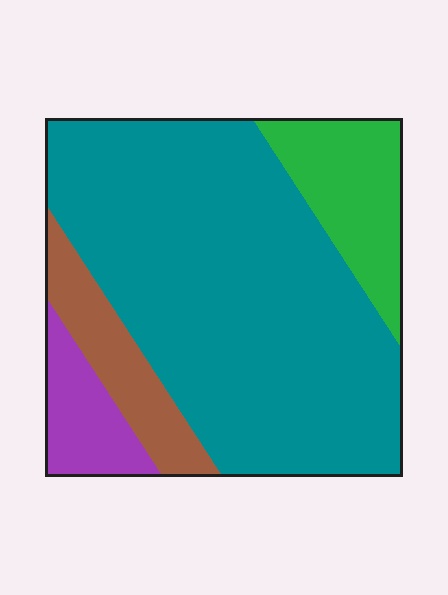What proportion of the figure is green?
Green covers 14% of the figure.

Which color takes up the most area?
Teal, at roughly 65%.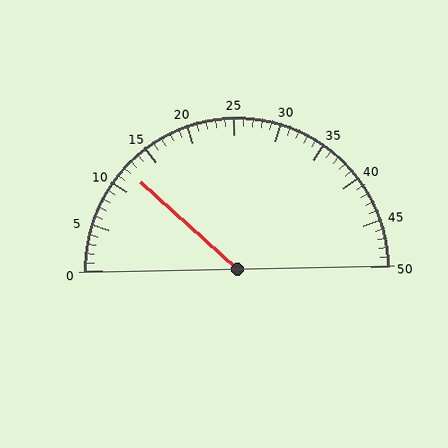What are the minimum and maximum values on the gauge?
The gauge ranges from 0 to 50.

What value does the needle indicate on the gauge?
The needle indicates approximately 12.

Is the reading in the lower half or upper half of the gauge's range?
The reading is in the lower half of the range (0 to 50).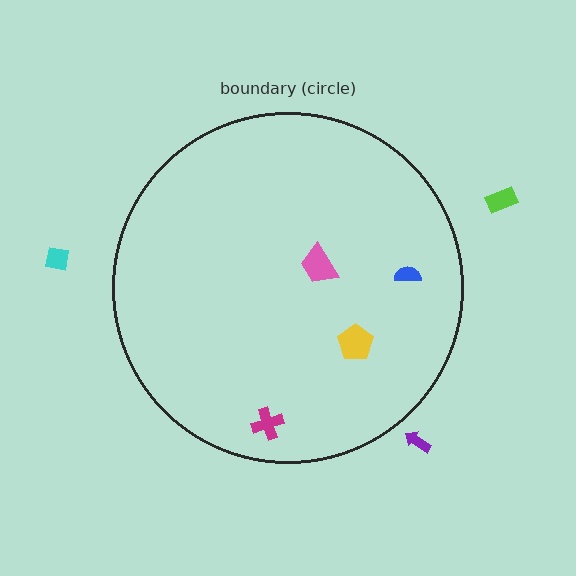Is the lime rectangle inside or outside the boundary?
Outside.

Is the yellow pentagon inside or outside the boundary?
Inside.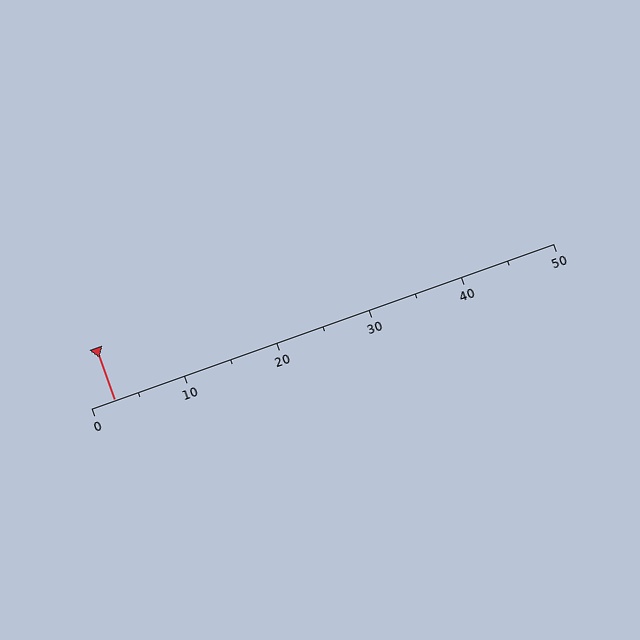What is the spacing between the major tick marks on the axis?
The major ticks are spaced 10 apart.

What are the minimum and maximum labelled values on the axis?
The axis runs from 0 to 50.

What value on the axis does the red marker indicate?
The marker indicates approximately 2.5.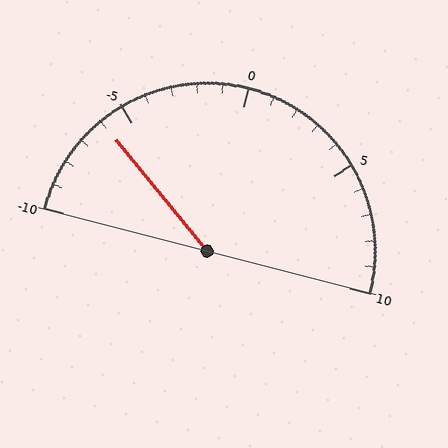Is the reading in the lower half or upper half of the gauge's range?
The reading is in the lower half of the range (-10 to 10).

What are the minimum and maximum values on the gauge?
The gauge ranges from -10 to 10.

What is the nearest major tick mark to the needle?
The nearest major tick mark is -5.